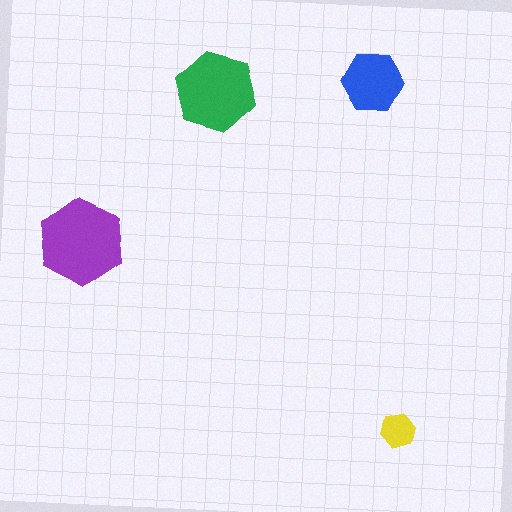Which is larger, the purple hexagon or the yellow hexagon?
The purple one.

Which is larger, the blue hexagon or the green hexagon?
The green one.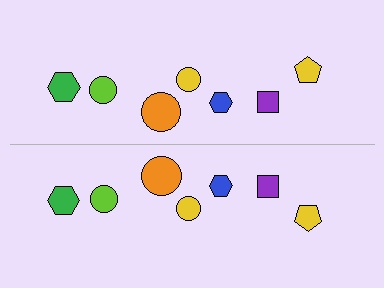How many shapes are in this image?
There are 14 shapes in this image.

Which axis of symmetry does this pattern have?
The pattern has a horizontal axis of symmetry running through the center of the image.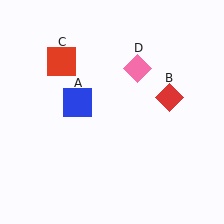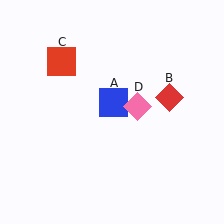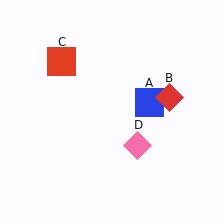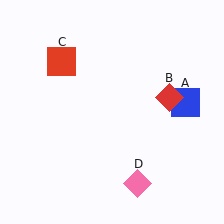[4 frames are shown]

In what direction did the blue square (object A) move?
The blue square (object A) moved right.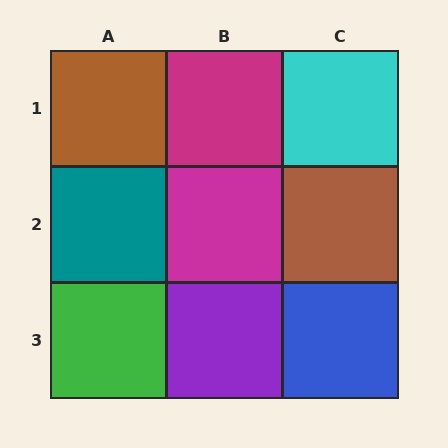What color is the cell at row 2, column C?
Brown.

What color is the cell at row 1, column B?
Magenta.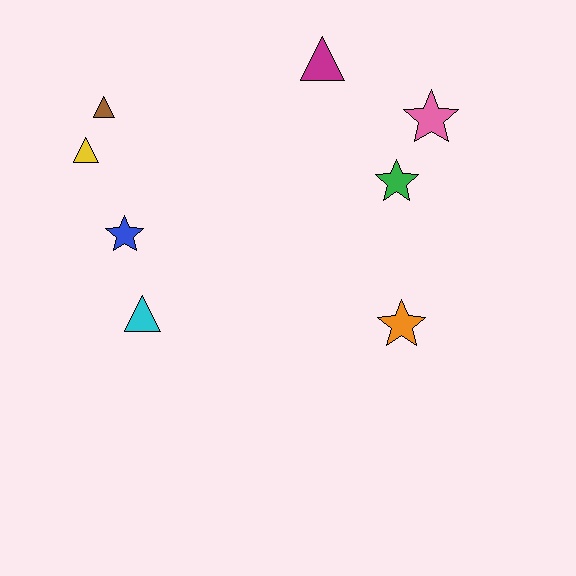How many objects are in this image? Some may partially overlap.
There are 8 objects.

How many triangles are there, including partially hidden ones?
There are 4 triangles.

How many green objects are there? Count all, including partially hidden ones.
There is 1 green object.